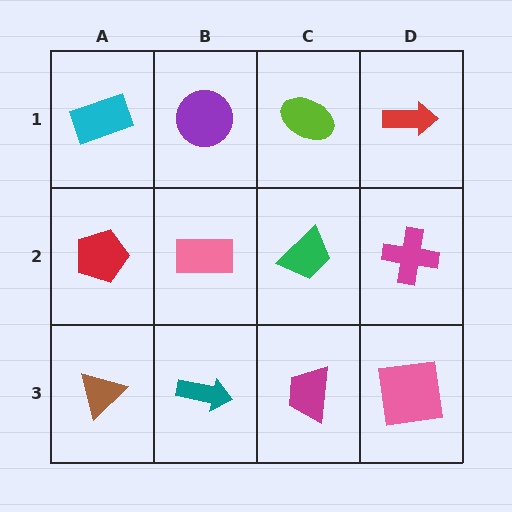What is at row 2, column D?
A magenta cross.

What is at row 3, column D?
A pink square.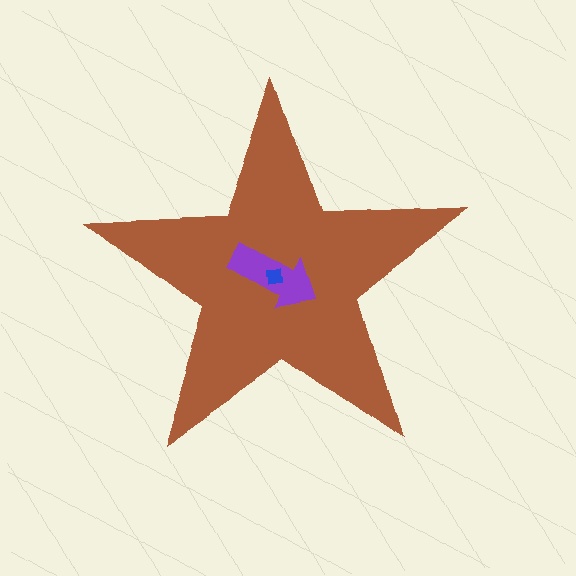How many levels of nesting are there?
3.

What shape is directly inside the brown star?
The purple arrow.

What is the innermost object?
The blue square.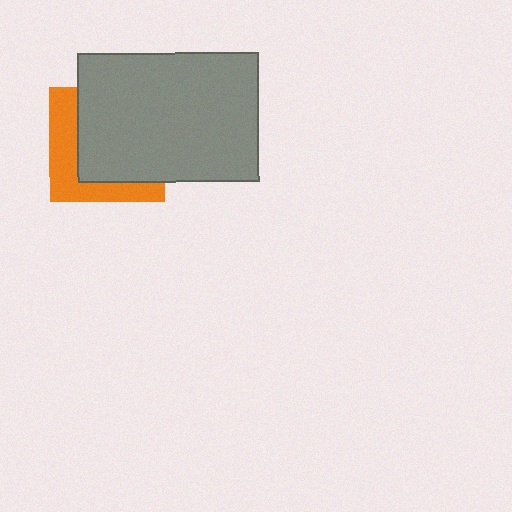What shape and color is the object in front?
The object in front is a gray rectangle.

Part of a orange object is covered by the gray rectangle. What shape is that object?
It is a square.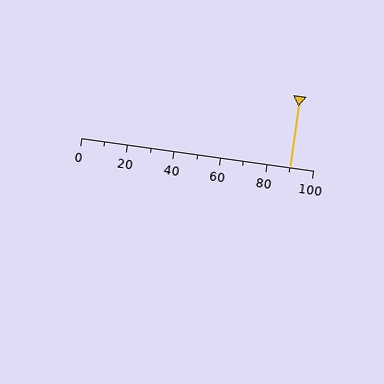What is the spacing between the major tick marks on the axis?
The major ticks are spaced 20 apart.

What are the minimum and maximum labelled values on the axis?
The axis runs from 0 to 100.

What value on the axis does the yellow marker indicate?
The marker indicates approximately 90.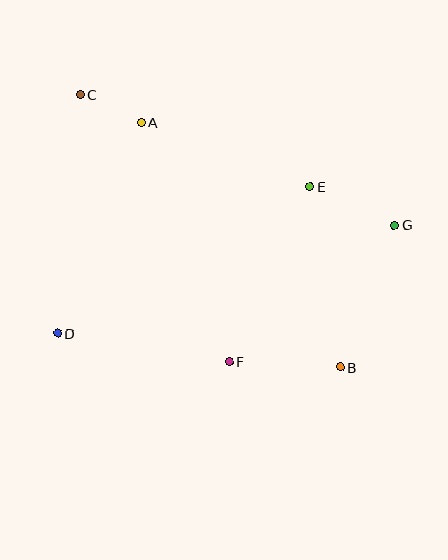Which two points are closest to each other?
Points A and C are closest to each other.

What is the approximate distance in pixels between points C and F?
The distance between C and F is approximately 305 pixels.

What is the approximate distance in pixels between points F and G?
The distance between F and G is approximately 214 pixels.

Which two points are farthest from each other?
Points B and C are farthest from each other.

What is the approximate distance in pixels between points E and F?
The distance between E and F is approximately 193 pixels.